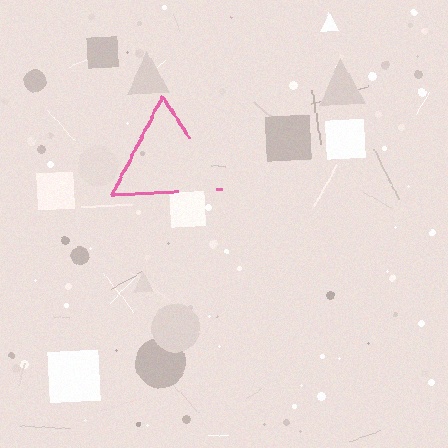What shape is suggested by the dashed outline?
The dashed outline suggests a triangle.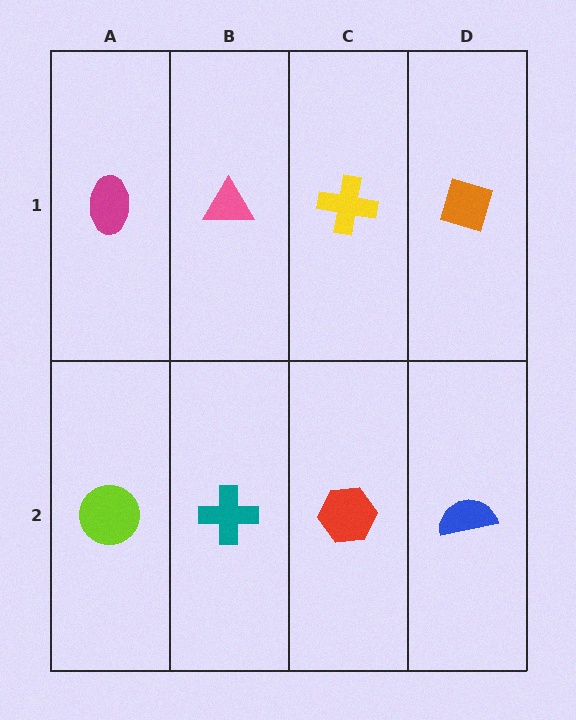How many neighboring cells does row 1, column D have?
2.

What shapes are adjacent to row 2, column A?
A magenta ellipse (row 1, column A), a teal cross (row 2, column B).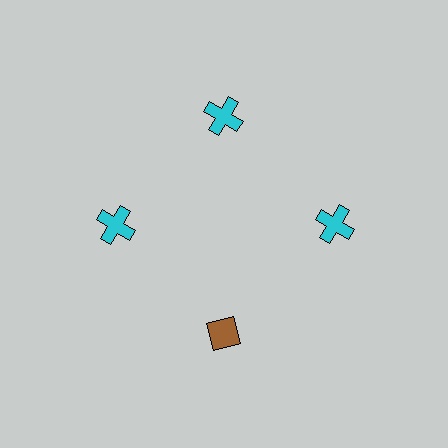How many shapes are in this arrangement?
There are 4 shapes arranged in a ring pattern.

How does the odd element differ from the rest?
It differs in both color (brown instead of cyan) and shape (diamond instead of cross).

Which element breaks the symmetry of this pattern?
The brown diamond at roughly the 6 o'clock position breaks the symmetry. All other shapes are cyan crosses.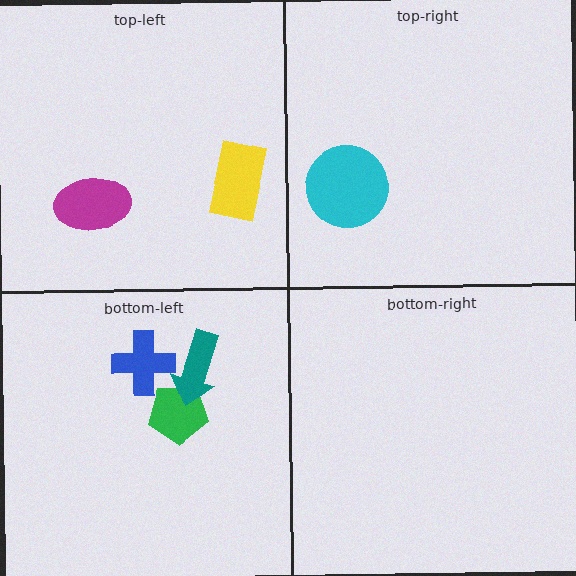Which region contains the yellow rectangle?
The top-left region.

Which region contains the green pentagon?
The bottom-left region.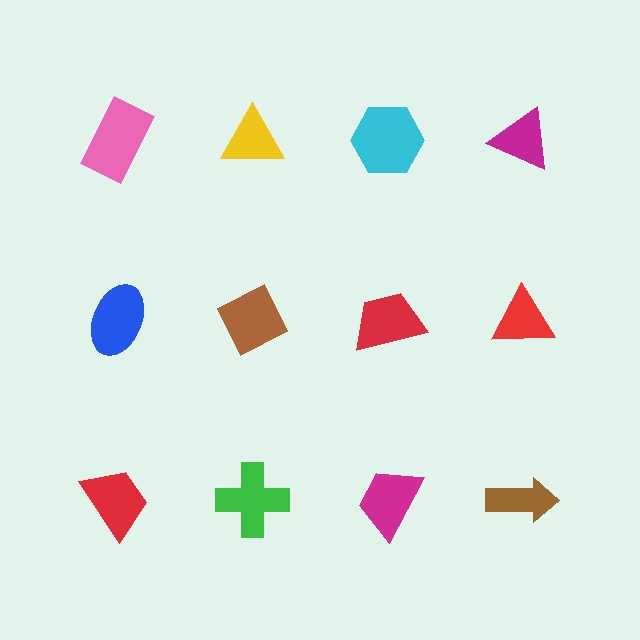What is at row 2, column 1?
A blue ellipse.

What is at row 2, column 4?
A red triangle.